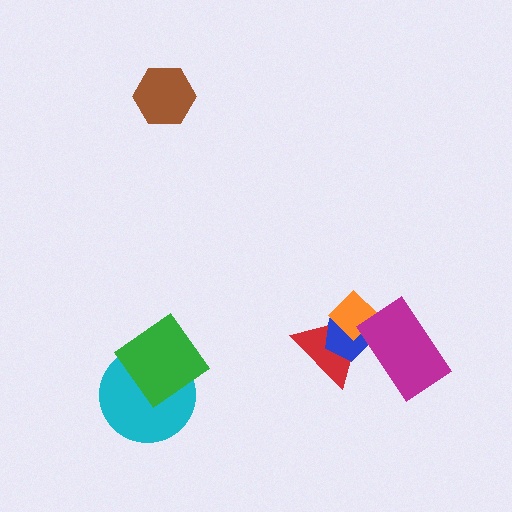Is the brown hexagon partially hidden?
No, no other shape covers it.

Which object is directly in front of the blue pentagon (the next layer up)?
The orange diamond is directly in front of the blue pentagon.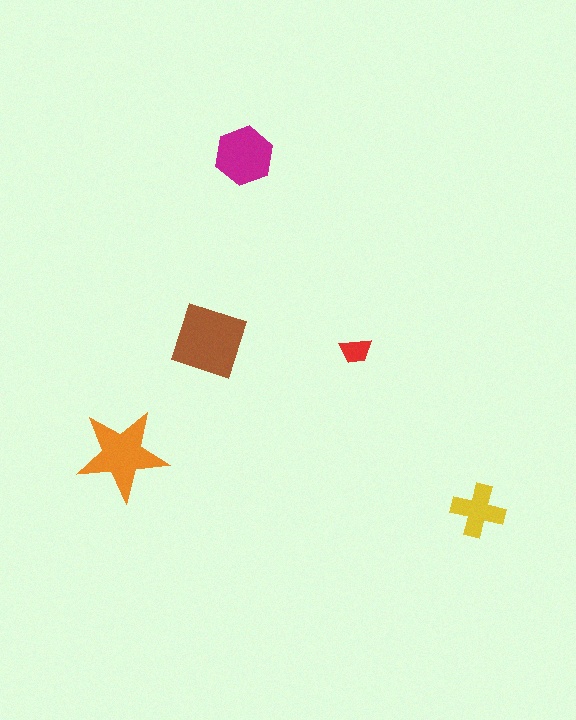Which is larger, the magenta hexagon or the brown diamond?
The brown diamond.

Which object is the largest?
The brown diamond.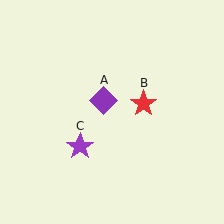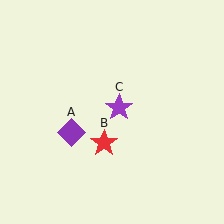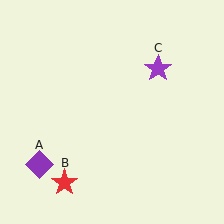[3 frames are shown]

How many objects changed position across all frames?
3 objects changed position: purple diamond (object A), red star (object B), purple star (object C).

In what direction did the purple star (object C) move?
The purple star (object C) moved up and to the right.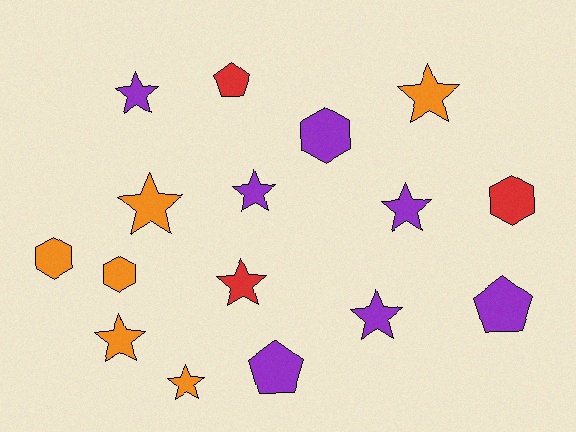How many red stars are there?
There is 1 red star.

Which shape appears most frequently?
Star, with 9 objects.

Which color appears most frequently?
Purple, with 7 objects.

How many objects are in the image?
There are 16 objects.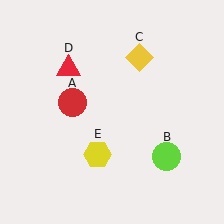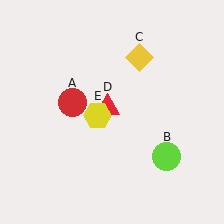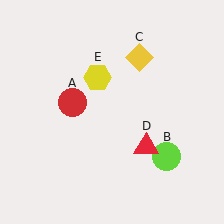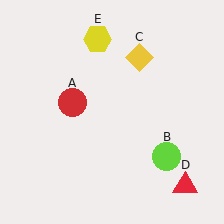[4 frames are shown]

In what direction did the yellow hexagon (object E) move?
The yellow hexagon (object E) moved up.